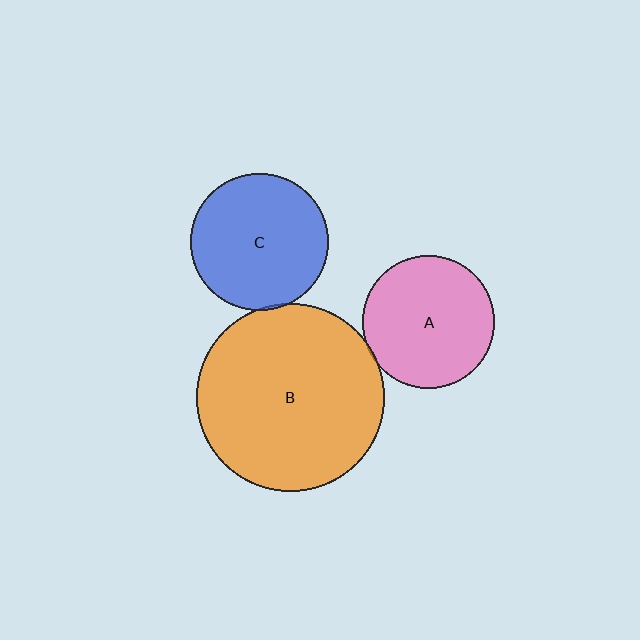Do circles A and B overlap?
Yes.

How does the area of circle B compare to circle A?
Approximately 2.0 times.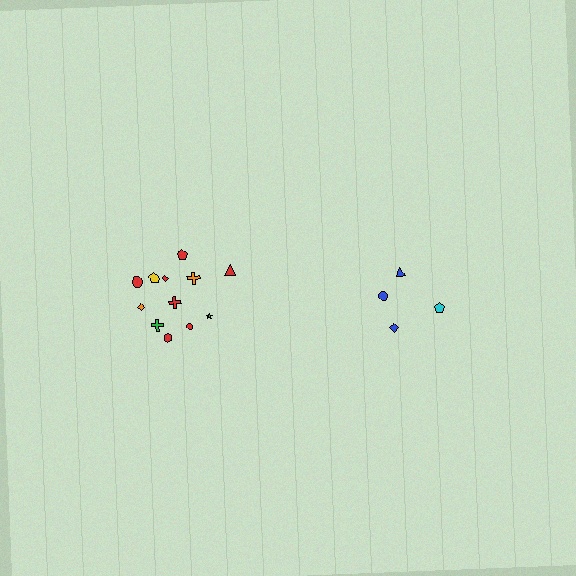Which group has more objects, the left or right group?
The left group.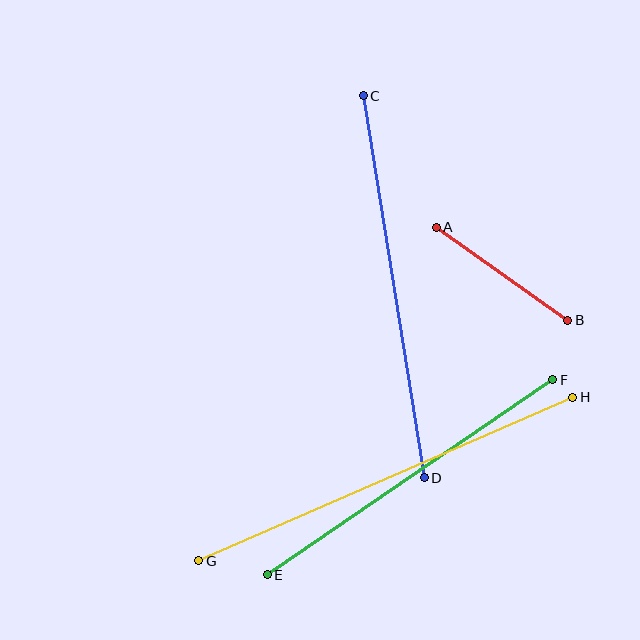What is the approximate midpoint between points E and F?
The midpoint is at approximately (410, 477) pixels.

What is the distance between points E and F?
The distance is approximately 345 pixels.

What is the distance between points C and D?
The distance is approximately 387 pixels.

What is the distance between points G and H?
The distance is approximately 408 pixels.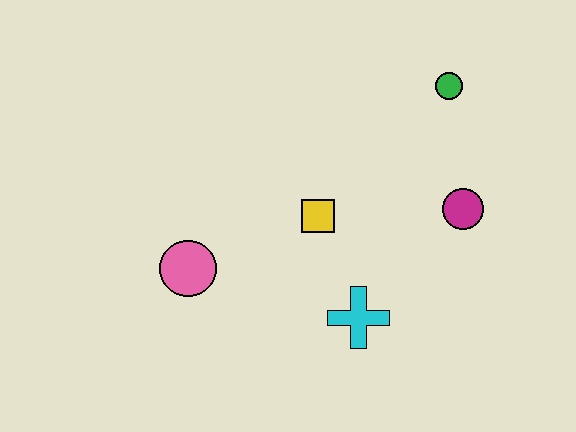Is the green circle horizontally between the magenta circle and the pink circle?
Yes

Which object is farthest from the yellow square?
The green circle is farthest from the yellow square.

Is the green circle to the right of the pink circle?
Yes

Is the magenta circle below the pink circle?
No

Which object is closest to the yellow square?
The cyan cross is closest to the yellow square.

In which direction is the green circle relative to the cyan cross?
The green circle is above the cyan cross.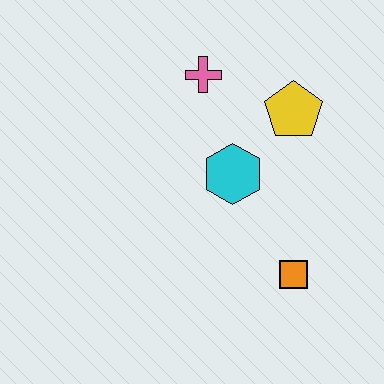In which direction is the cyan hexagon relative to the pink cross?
The cyan hexagon is below the pink cross.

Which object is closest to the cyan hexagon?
The yellow pentagon is closest to the cyan hexagon.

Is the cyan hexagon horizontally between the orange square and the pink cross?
Yes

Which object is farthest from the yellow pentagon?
The orange square is farthest from the yellow pentagon.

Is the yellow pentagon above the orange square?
Yes